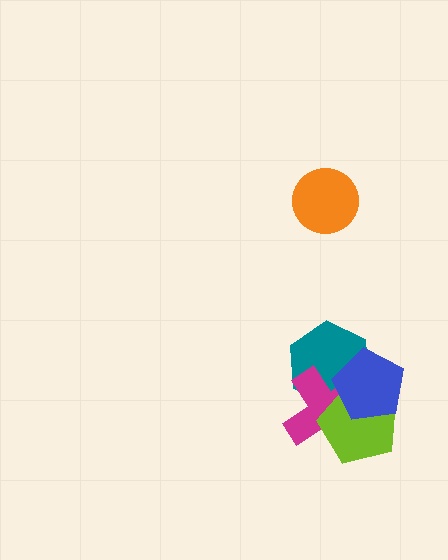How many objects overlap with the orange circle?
0 objects overlap with the orange circle.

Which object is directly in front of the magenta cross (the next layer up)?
The lime pentagon is directly in front of the magenta cross.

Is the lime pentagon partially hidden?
Yes, it is partially covered by another shape.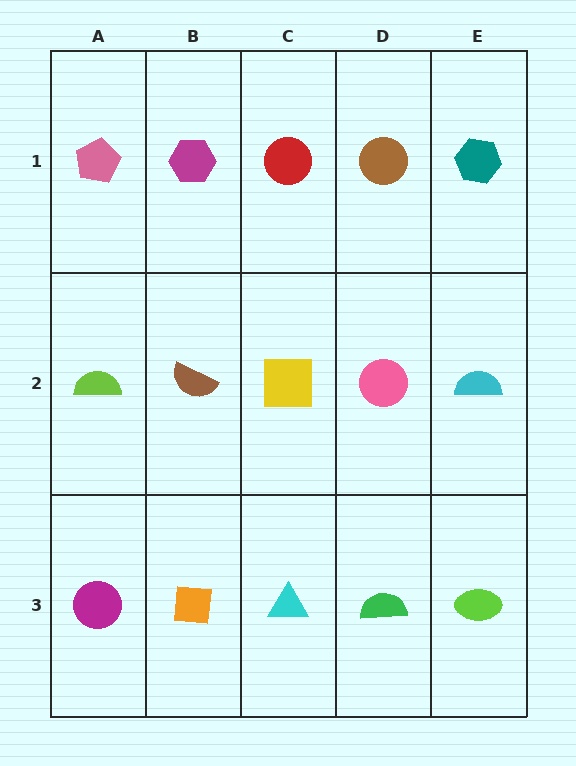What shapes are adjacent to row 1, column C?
A yellow square (row 2, column C), a magenta hexagon (row 1, column B), a brown circle (row 1, column D).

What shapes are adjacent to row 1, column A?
A lime semicircle (row 2, column A), a magenta hexagon (row 1, column B).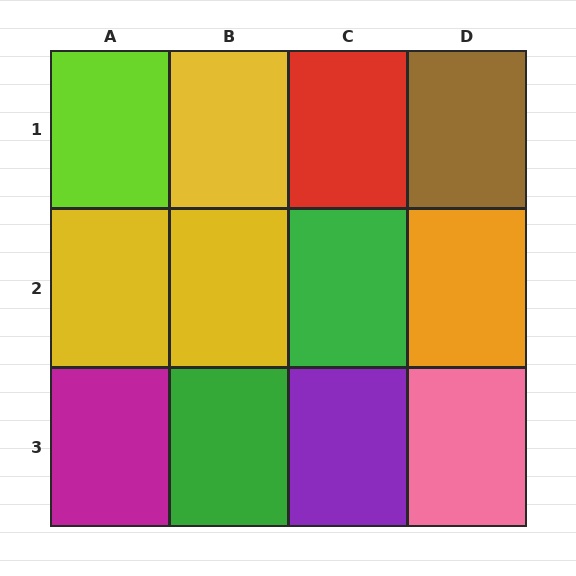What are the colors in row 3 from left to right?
Magenta, green, purple, pink.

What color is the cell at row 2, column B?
Yellow.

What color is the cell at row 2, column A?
Yellow.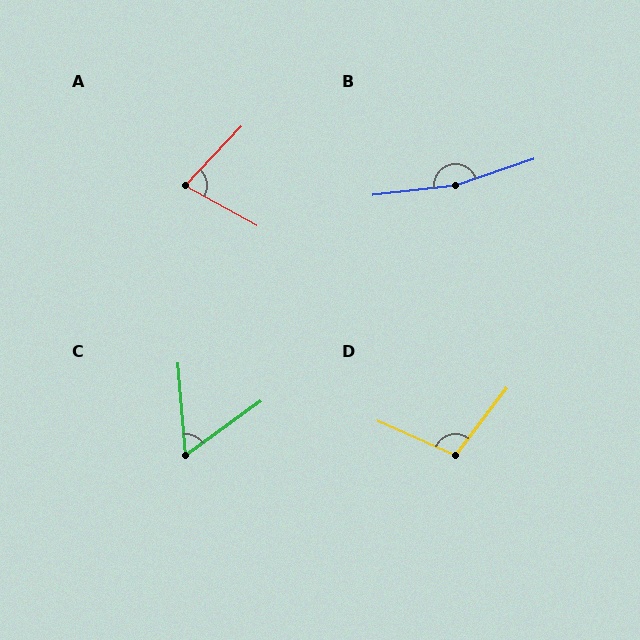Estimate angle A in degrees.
Approximately 75 degrees.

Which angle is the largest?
B, at approximately 168 degrees.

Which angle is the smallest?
C, at approximately 59 degrees.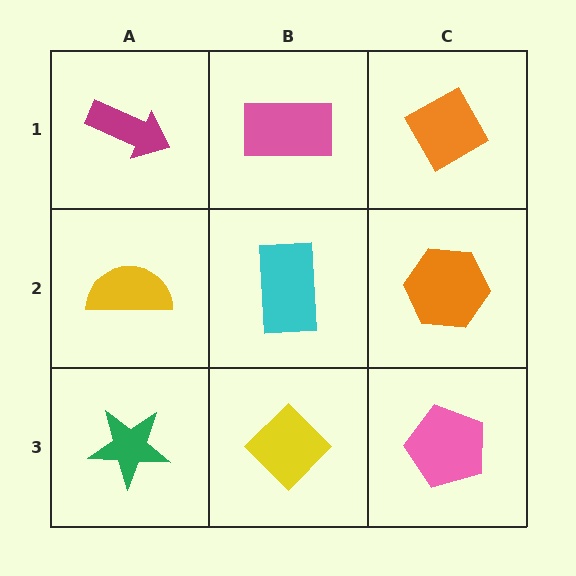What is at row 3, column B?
A yellow diamond.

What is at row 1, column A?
A magenta arrow.